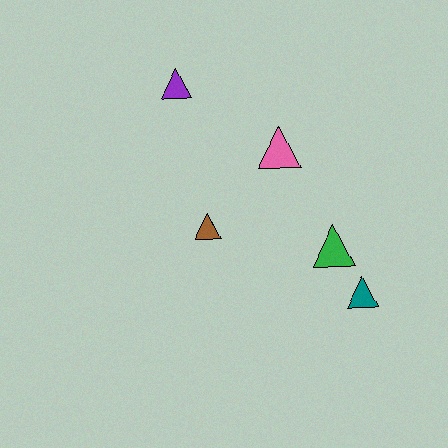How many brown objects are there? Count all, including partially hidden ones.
There is 1 brown object.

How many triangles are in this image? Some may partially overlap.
There are 5 triangles.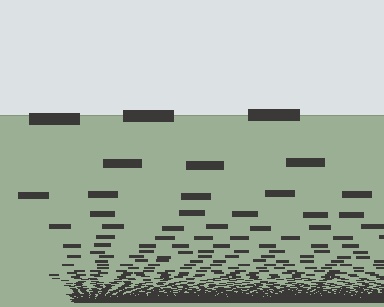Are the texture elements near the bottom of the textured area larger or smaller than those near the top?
Smaller. The gradient is inverted — elements near the bottom are smaller and denser.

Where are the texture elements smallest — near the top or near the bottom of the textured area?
Near the bottom.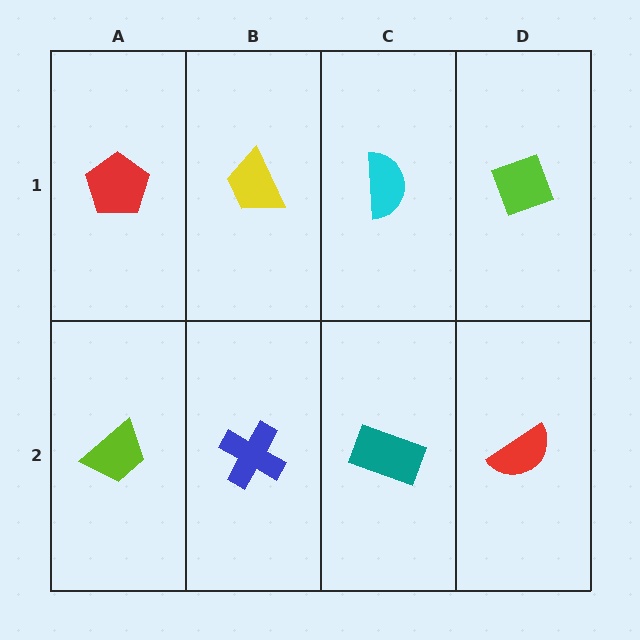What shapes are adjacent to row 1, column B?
A blue cross (row 2, column B), a red pentagon (row 1, column A), a cyan semicircle (row 1, column C).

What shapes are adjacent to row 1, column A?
A lime trapezoid (row 2, column A), a yellow trapezoid (row 1, column B).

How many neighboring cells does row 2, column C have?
3.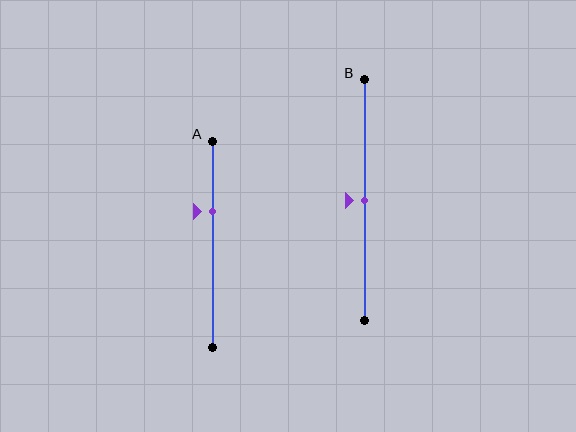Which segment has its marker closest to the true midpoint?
Segment B has its marker closest to the true midpoint.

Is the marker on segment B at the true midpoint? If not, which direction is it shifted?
Yes, the marker on segment B is at the true midpoint.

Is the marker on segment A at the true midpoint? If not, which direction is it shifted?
No, the marker on segment A is shifted upward by about 16% of the segment length.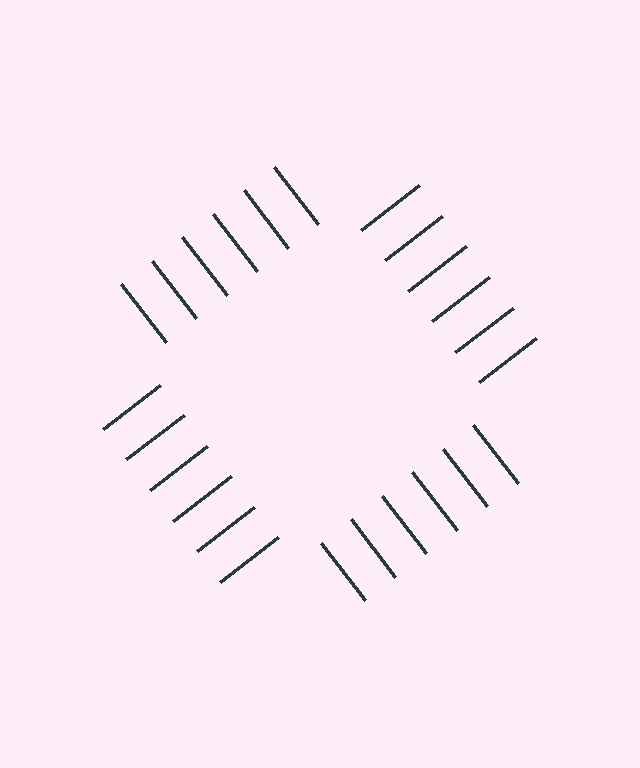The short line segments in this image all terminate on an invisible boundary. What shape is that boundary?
An illusory square — the line segments terminate on its edges but no continuous stroke is drawn.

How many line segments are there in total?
24 — 6 along each of the 4 edges.